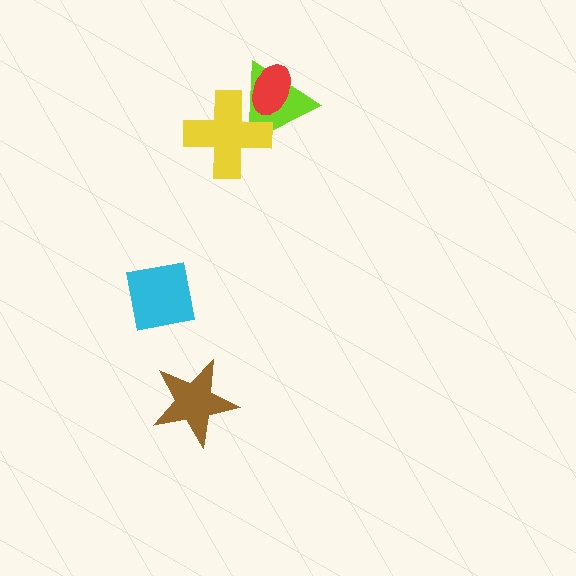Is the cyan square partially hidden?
No, no other shape covers it.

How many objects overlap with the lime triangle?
2 objects overlap with the lime triangle.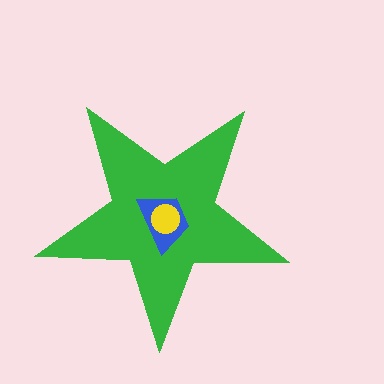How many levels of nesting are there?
3.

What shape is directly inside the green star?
The blue trapezoid.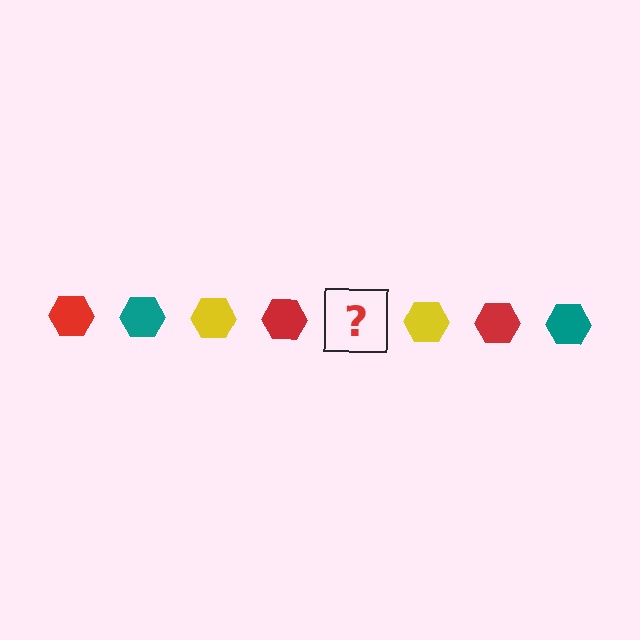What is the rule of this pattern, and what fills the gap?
The rule is that the pattern cycles through red, teal, yellow hexagons. The gap should be filled with a teal hexagon.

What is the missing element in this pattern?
The missing element is a teal hexagon.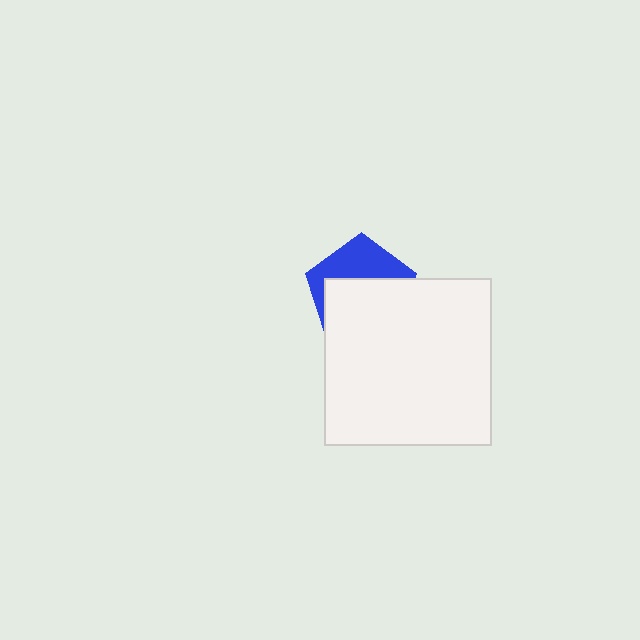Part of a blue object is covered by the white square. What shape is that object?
It is a pentagon.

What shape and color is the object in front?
The object in front is a white square.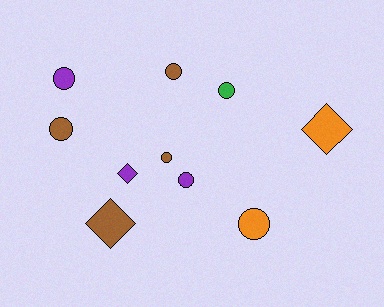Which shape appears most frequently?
Circle, with 7 objects.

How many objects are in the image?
There are 10 objects.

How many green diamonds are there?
There are no green diamonds.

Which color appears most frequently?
Brown, with 4 objects.